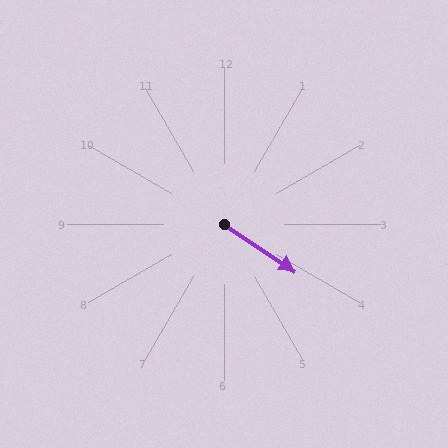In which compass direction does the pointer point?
Southeast.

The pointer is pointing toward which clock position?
Roughly 4 o'clock.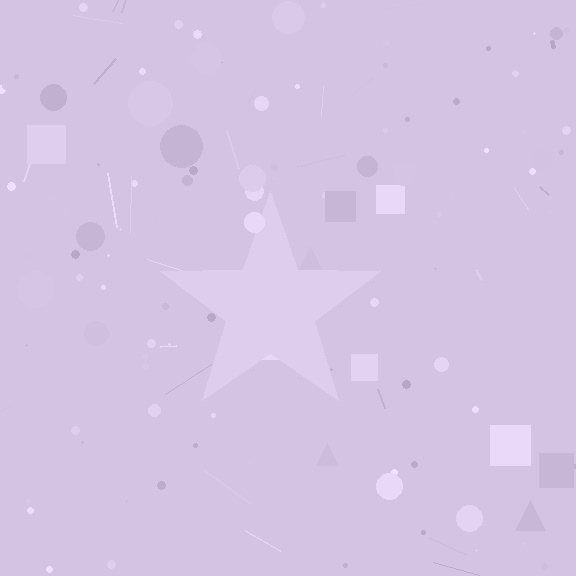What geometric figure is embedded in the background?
A star is embedded in the background.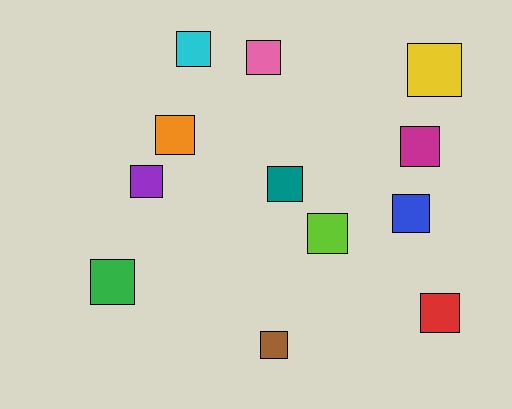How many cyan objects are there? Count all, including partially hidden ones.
There is 1 cyan object.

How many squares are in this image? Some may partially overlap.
There are 12 squares.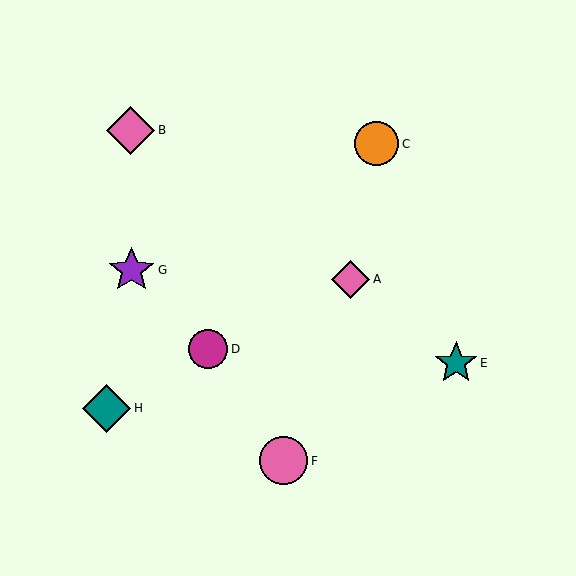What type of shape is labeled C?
Shape C is an orange circle.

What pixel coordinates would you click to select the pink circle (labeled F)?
Click at (283, 461) to select the pink circle F.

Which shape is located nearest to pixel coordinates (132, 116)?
The pink diamond (labeled B) at (131, 130) is nearest to that location.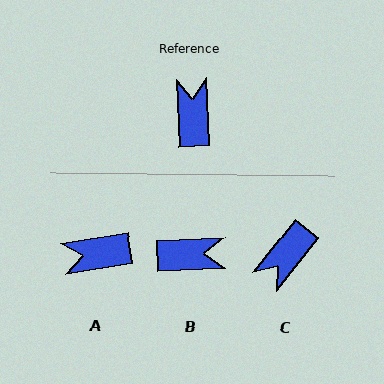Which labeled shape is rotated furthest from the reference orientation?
C, about 139 degrees away.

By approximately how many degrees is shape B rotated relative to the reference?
Approximately 90 degrees clockwise.